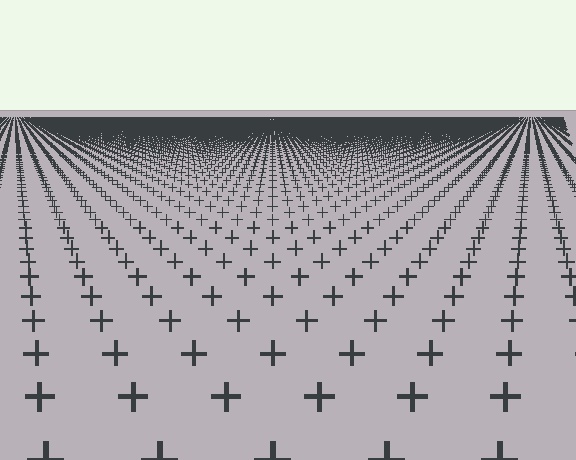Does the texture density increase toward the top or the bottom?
Density increases toward the top.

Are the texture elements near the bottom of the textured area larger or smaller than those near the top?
Larger. Near the bottom, elements are closer to the viewer and appear at a bigger on-screen size.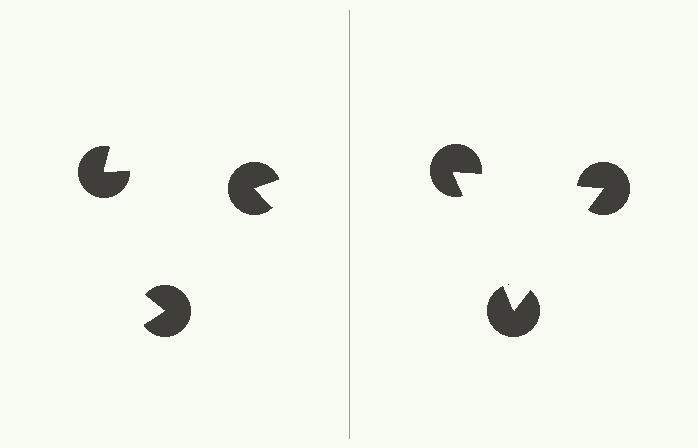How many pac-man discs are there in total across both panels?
6 — 3 on each side.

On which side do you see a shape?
An illusory triangle appears on the right side. On the left side the wedge cuts are rotated, so no coherent shape forms.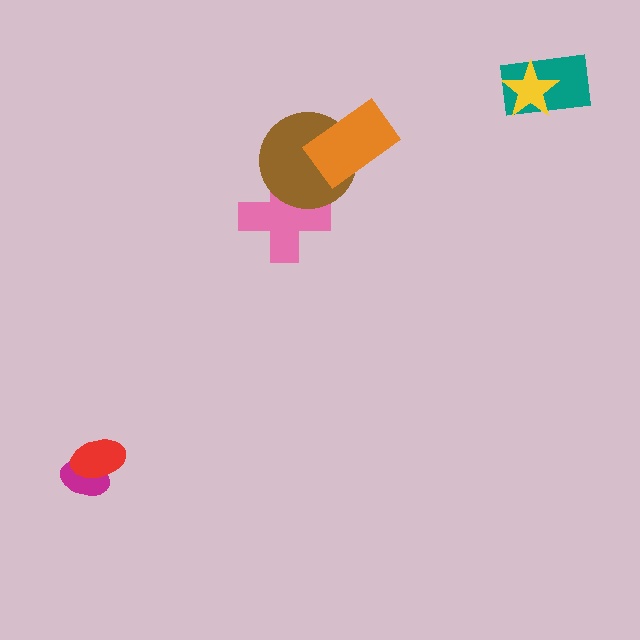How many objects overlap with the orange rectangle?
1 object overlaps with the orange rectangle.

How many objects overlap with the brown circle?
2 objects overlap with the brown circle.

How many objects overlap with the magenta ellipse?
1 object overlaps with the magenta ellipse.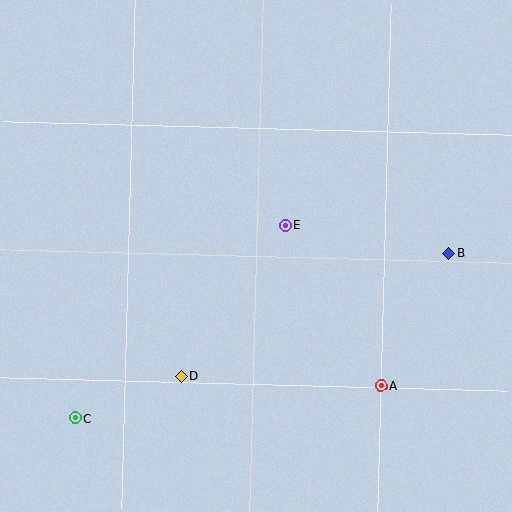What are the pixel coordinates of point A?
Point A is at (381, 385).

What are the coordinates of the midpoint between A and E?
The midpoint between A and E is at (333, 305).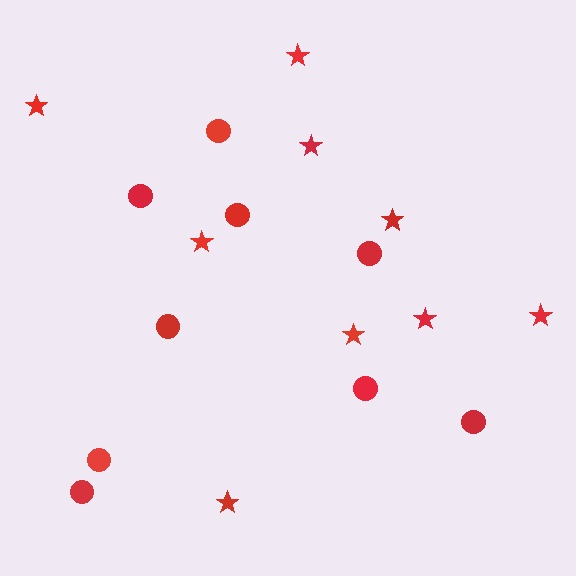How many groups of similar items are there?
There are 2 groups: one group of stars (9) and one group of circles (9).